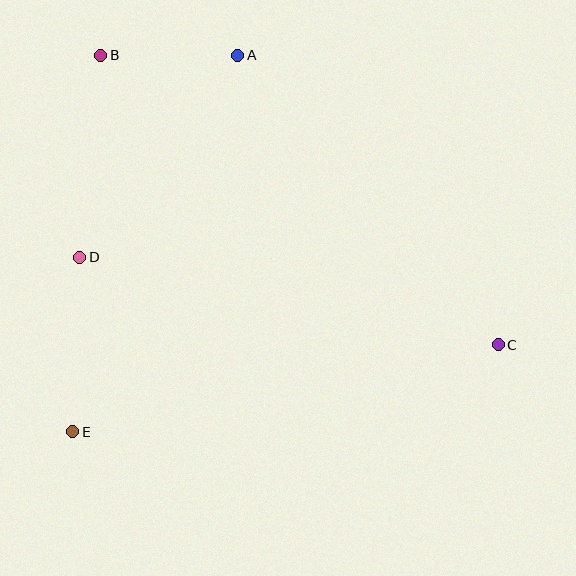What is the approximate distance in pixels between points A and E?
The distance between A and E is approximately 411 pixels.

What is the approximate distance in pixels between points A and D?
The distance between A and D is approximately 256 pixels.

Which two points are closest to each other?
Points A and B are closest to each other.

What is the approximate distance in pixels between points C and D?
The distance between C and D is approximately 427 pixels.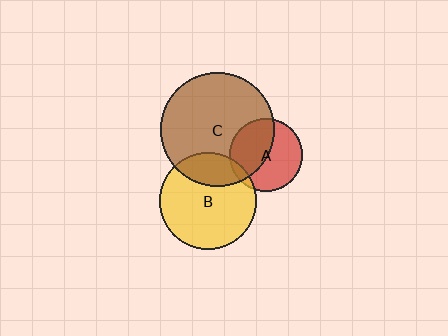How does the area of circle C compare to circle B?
Approximately 1.4 times.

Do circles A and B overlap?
Yes.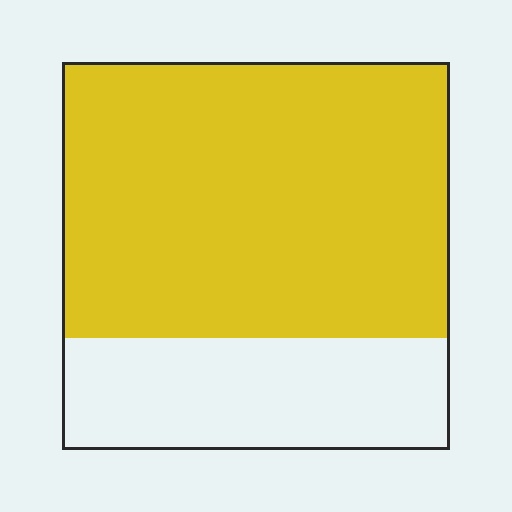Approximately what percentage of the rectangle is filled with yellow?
Approximately 70%.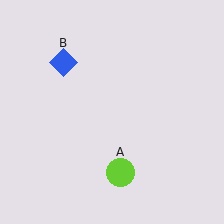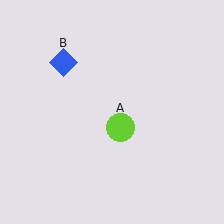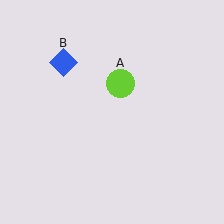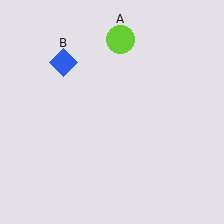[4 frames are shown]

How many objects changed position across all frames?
1 object changed position: lime circle (object A).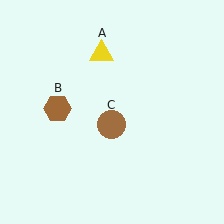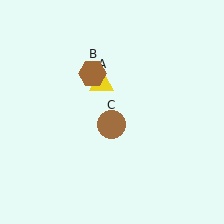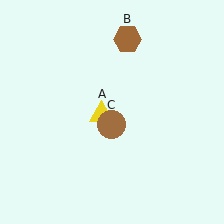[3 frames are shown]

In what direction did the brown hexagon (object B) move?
The brown hexagon (object B) moved up and to the right.